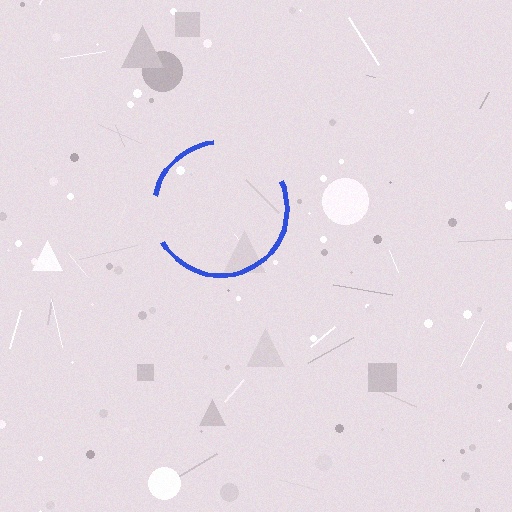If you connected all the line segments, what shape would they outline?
They would outline a circle.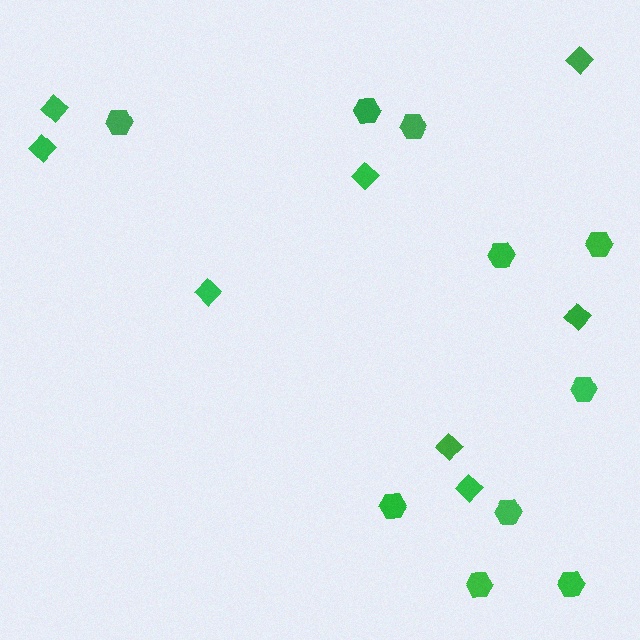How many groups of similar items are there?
There are 2 groups: one group of diamonds (8) and one group of hexagons (10).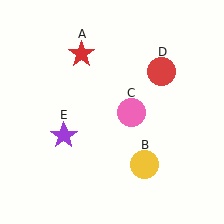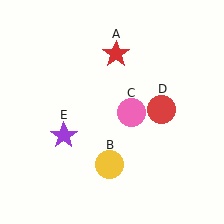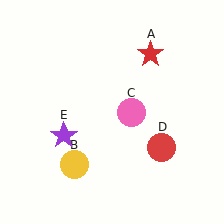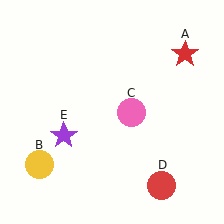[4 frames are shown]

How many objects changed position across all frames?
3 objects changed position: red star (object A), yellow circle (object B), red circle (object D).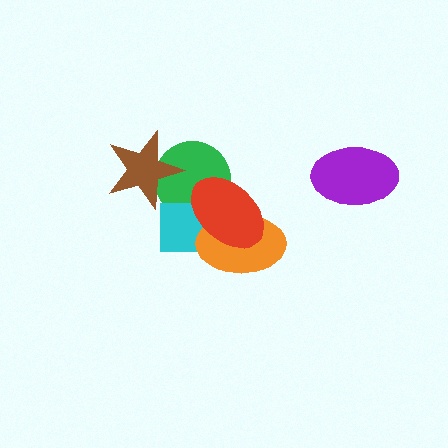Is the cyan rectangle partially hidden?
Yes, it is partially covered by another shape.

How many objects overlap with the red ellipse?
3 objects overlap with the red ellipse.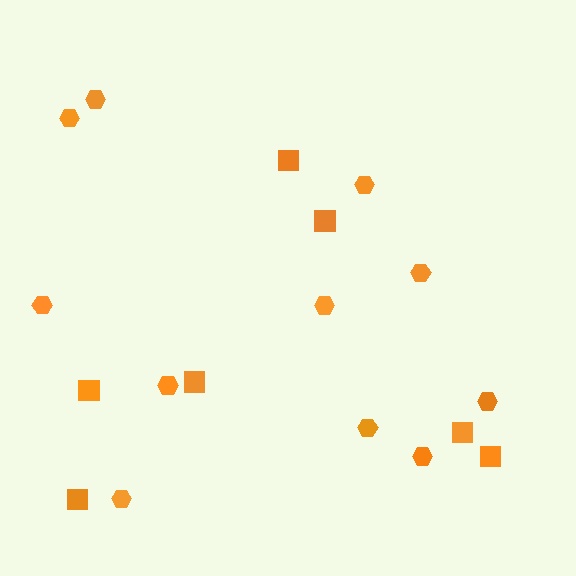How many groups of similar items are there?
There are 2 groups: one group of squares (7) and one group of hexagons (11).